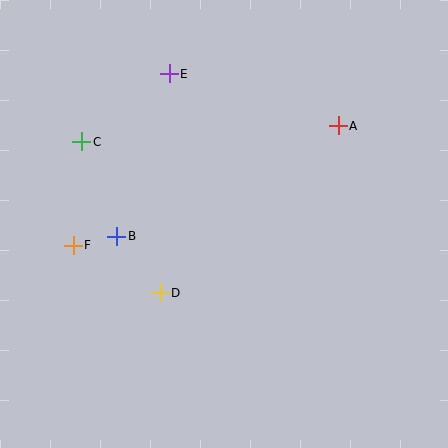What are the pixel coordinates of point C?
Point C is at (82, 142).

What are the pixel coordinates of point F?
Point F is at (73, 245).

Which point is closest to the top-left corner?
Point C is closest to the top-left corner.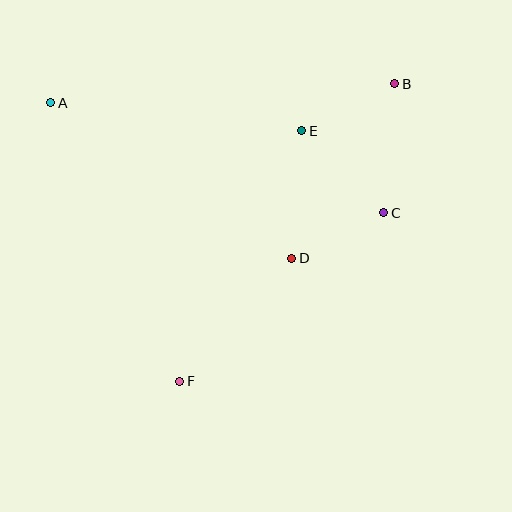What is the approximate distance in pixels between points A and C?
The distance between A and C is approximately 351 pixels.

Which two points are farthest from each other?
Points B and F are farthest from each other.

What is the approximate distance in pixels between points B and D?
The distance between B and D is approximately 203 pixels.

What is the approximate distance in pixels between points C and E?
The distance between C and E is approximately 116 pixels.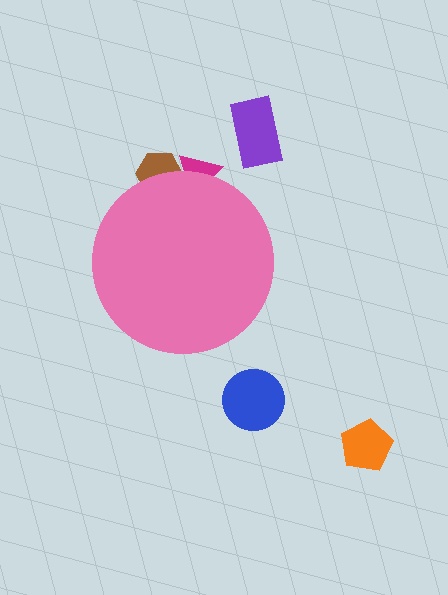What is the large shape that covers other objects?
A pink circle.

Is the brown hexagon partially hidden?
Yes, the brown hexagon is partially hidden behind the pink circle.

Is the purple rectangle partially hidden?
No, the purple rectangle is fully visible.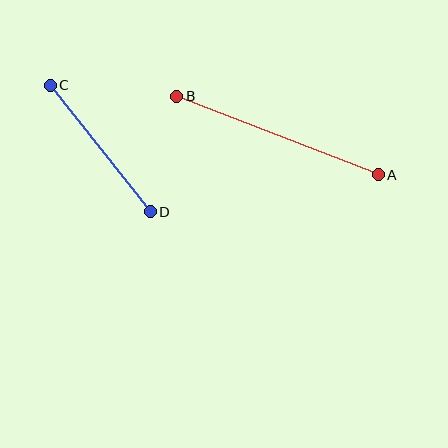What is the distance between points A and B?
The distance is approximately 216 pixels.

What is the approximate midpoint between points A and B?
The midpoint is at approximately (278, 135) pixels.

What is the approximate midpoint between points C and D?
The midpoint is at approximately (100, 149) pixels.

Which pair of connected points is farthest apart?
Points A and B are farthest apart.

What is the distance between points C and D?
The distance is approximately 161 pixels.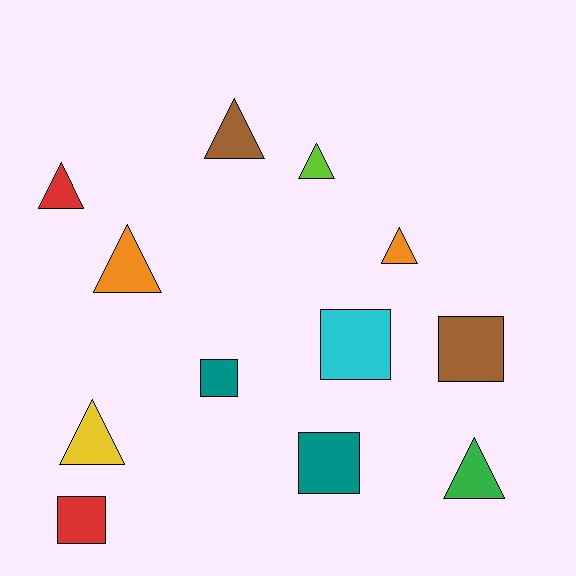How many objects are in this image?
There are 12 objects.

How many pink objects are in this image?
There are no pink objects.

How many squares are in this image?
There are 5 squares.